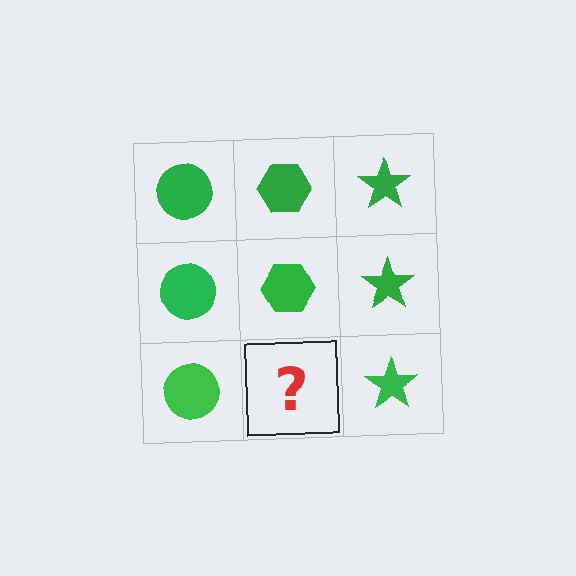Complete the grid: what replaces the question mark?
The question mark should be replaced with a green hexagon.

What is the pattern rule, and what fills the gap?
The rule is that each column has a consistent shape. The gap should be filled with a green hexagon.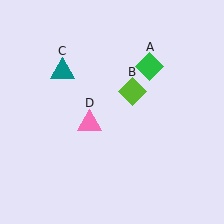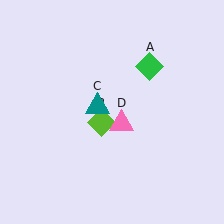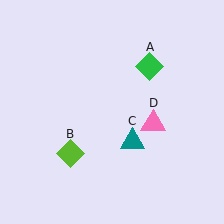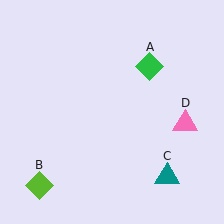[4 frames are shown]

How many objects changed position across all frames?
3 objects changed position: lime diamond (object B), teal triangle (object C), pink triangle (object D).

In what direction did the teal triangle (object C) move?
The teal triangle (object C) moved down and to the right.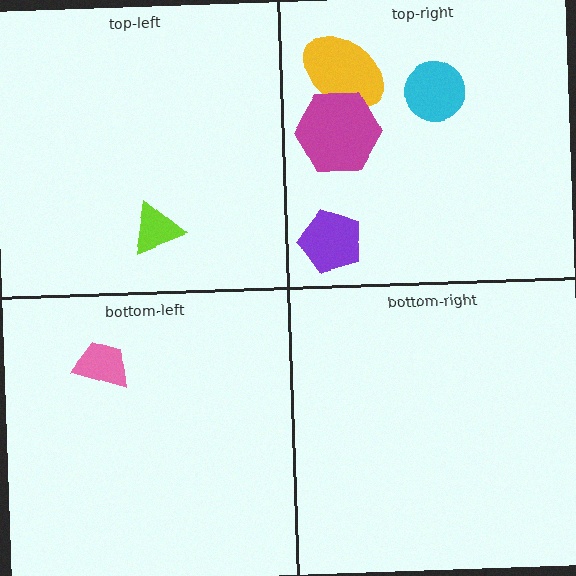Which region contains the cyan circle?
The top-right region.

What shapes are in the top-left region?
The lime triangle.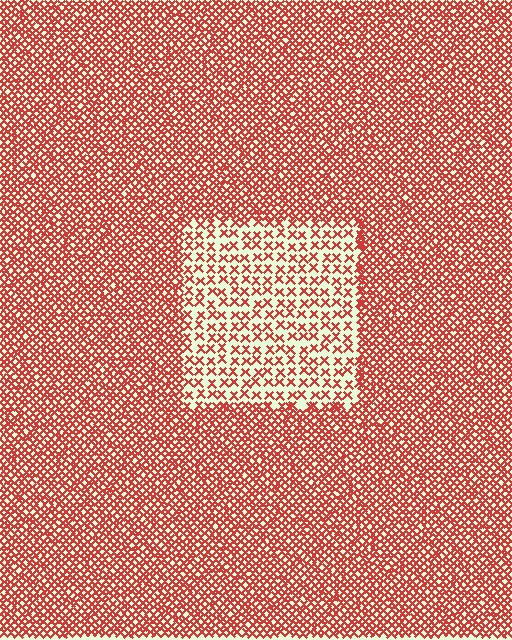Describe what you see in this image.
The image contains small red elements arranged at two different densities. A rectangle-shaped region is visible where the elements are less densely packed than the surrounding area.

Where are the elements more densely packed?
The elements are more densely packed outside the rectangle boundary.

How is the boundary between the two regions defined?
The boundary is defined by a change in element density (approximately 2.4x ratio). All elements are the same color, size, and shape.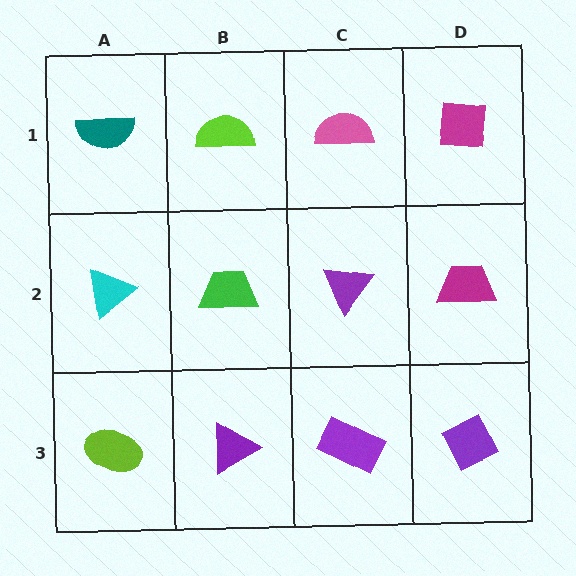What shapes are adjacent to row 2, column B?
A lime semicircle (row 1, column B), a purple triangle (row 3, column B), a cyan triangle (row 2, column A), a purple triangle (row 2, column C).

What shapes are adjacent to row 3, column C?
A purple triangle (row 2, column C), a purple triangle (row 3, column B), a purple diamond (row 3, column D).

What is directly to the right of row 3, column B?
A purple rectangle.